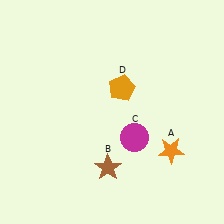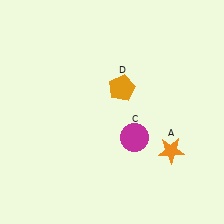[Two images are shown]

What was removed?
The brown star (B) was removed in Image 2.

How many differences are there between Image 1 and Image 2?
There is 1 difference between the two images.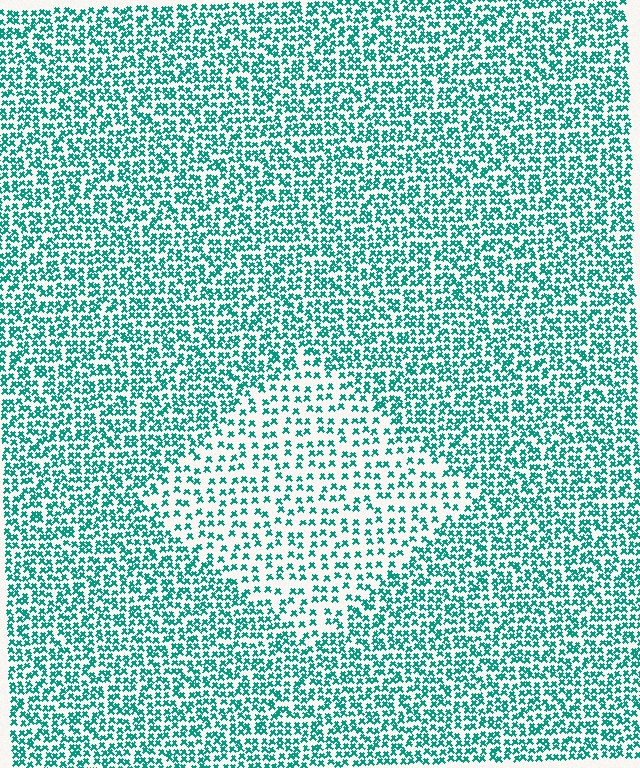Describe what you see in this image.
The image contains small teal elements arranged at two different densities. A diamond-shaped region is visible where the elements are less densely packed than the surrounding area.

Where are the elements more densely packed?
The elements are more densely packed outside the diamond boundary.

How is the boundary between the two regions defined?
The boundary is defined by a change in element density (approximately 1.9x ratio). All elements are the same color, size, and shape.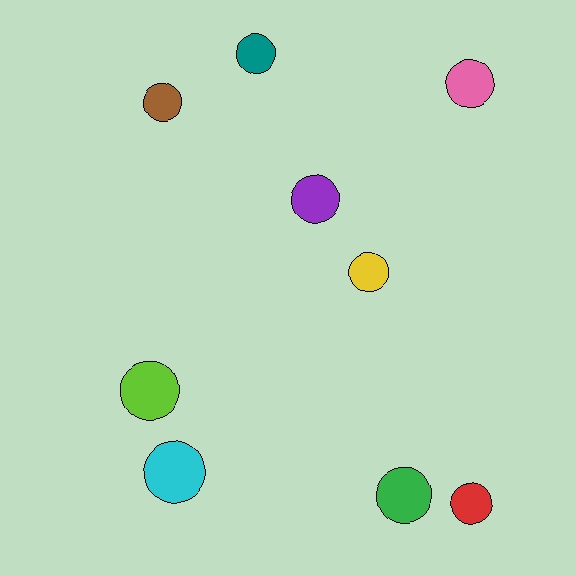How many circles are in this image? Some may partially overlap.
There are 9 circles.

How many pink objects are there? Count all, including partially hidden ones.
There is 1 pink object.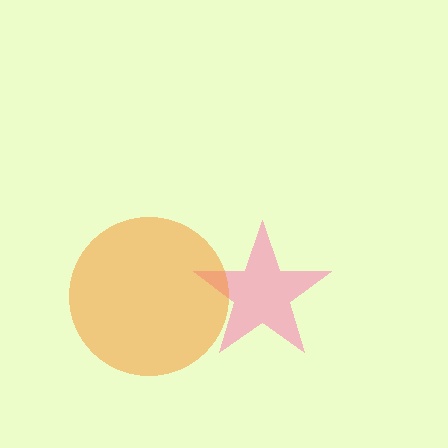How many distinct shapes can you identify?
There are 2 distinct shapes: a pink star, an orange circle.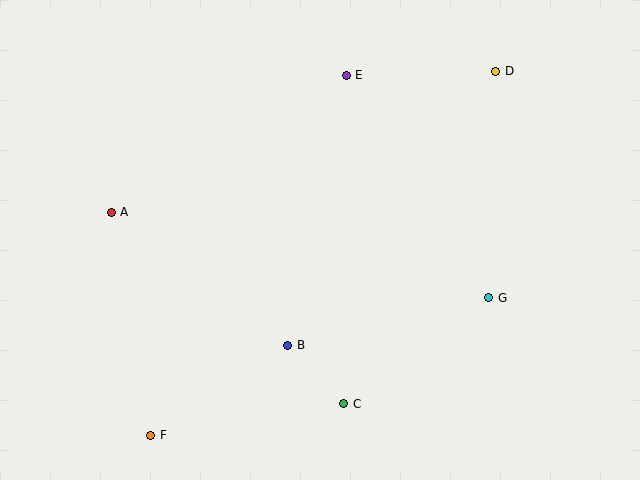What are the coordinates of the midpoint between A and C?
The midpoint between A and C is at (227, 308).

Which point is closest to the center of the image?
Point B at (288, 345) is closest to the center.